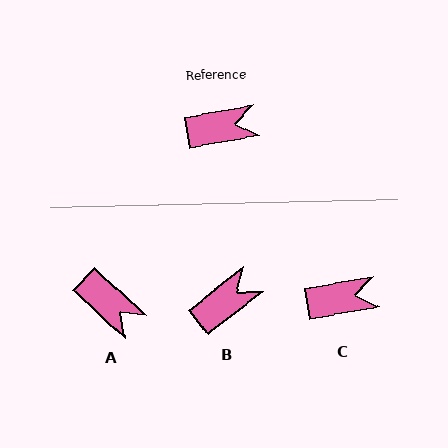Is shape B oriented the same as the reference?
No, it is off by about 28 degrees.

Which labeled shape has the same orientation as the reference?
C.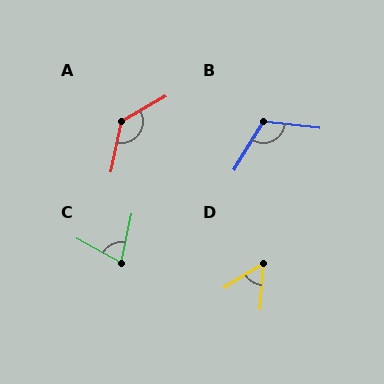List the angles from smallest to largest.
D (53°), C (73°), B (114°), A (132°).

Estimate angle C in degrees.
Approximately 73 degrees.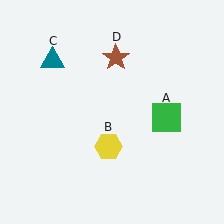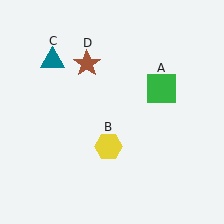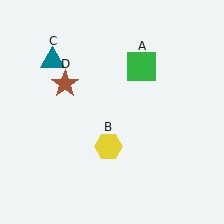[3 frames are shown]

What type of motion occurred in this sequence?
The green square (object A), brown star (object D) rotated counterclockwise around the center of the scene.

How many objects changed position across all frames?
2 objects changed position: green square (object A), brown star (object D).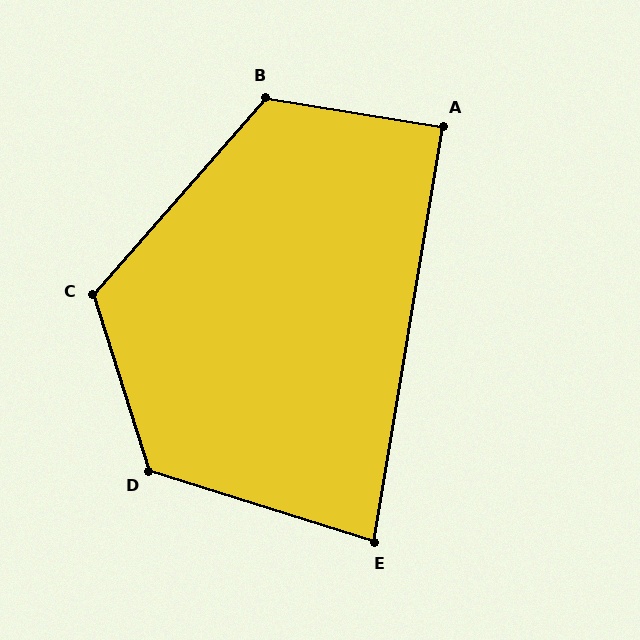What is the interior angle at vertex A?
Approximately 90 degrees (approximately right).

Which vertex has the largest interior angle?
D, at approximately 125 degrees.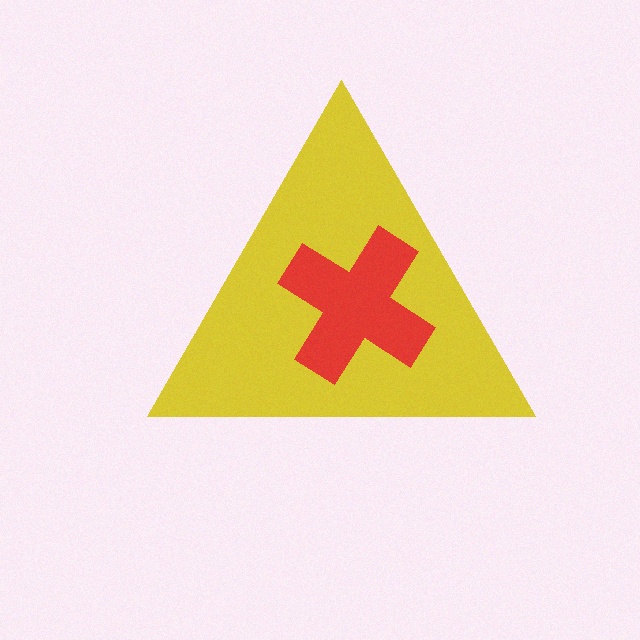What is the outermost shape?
The yellow triangle.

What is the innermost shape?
The red cross.